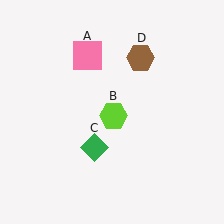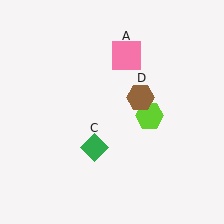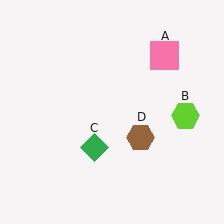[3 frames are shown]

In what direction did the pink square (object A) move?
The pink square (object A) moved right.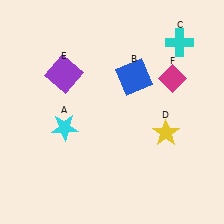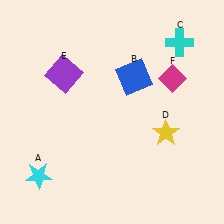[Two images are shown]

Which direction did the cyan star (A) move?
The cyan star (A) moved down.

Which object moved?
The cyan star (A) moved down.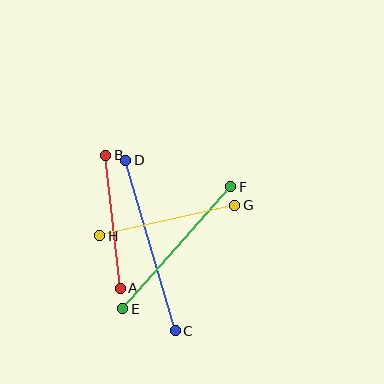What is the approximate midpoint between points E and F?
The midpoint is at approximately (177, 248) pixels.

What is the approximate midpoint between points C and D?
The midpoint is at approximately (150, 246) pixels.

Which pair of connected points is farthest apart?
Points C and D are farthest apart.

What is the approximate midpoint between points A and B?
The midpoint is at approximately (113, 222) pixels.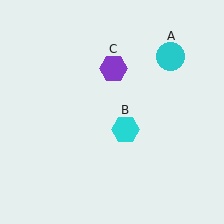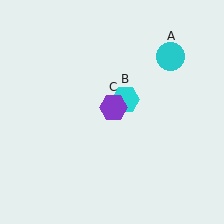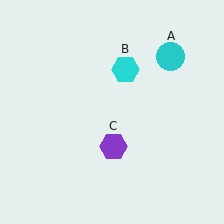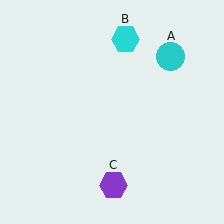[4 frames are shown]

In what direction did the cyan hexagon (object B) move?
The cyan hexagon (object B) moved up.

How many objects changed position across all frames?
2 objects changed position: cyan hexagon (object B), purple hexagon (object C).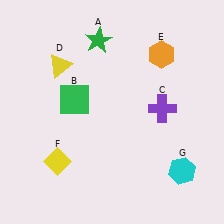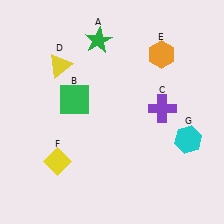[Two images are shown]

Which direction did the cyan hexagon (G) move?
The cyan hexagon (G) moved up.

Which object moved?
The cyan hexagon (G) moved up.